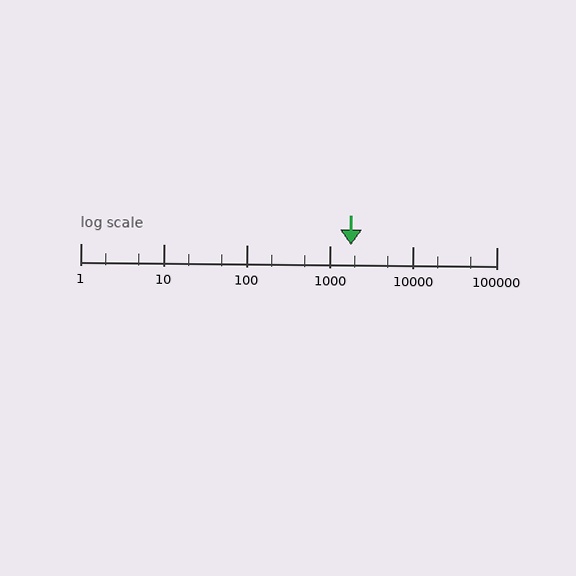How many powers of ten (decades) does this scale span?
The scale spans 5 decades, from 1 to 100000.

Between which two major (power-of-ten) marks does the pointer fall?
The pointer is between 1000 and 10000.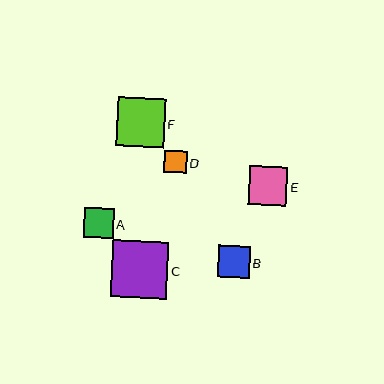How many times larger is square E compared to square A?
Square E is approximately 1.3 times the size of square A.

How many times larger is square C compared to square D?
Square C is approximately 2.5 times the size of square D.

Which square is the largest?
Square C is the largest with a size of approximately 57 pixels.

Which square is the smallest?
Square D is the smallest with a size of approximately 23 pixels.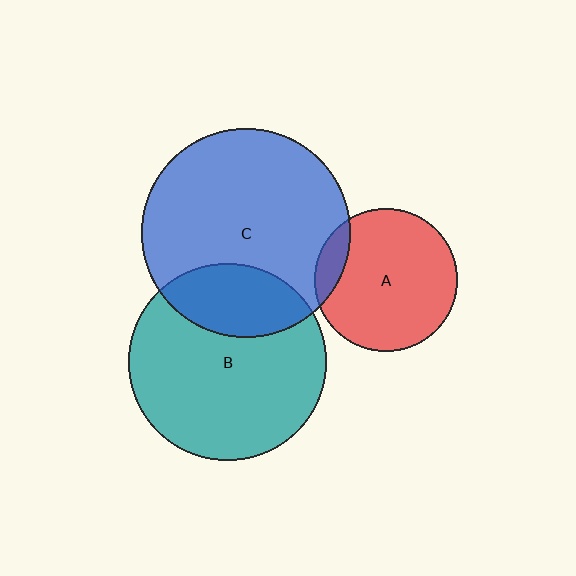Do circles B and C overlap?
Yes.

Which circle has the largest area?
Circle C (blue).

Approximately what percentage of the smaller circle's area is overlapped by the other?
Approximately 25%.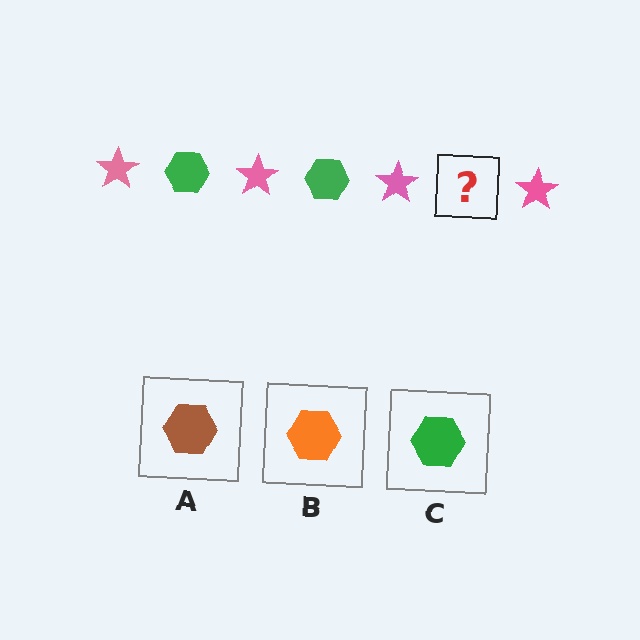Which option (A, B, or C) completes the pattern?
C.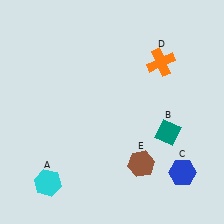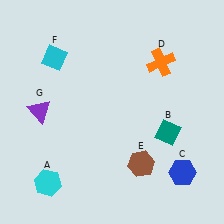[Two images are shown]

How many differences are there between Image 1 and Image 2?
There are 2 differences between the two images.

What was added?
A cyan diamond (F), a purple triangle (G) were added in Image 2.